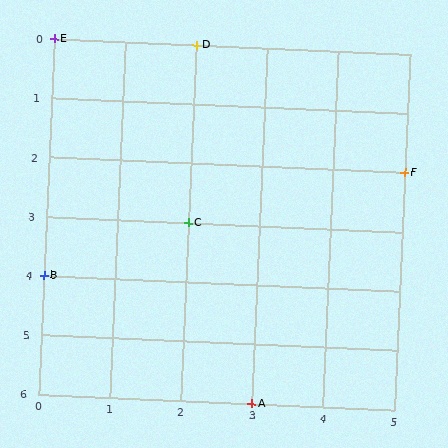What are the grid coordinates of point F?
Point F is at grid coordinates (5, 2).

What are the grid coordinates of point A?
Point A is at grid coordinates (3, 6).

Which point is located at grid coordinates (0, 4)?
Point B is at (0, 4).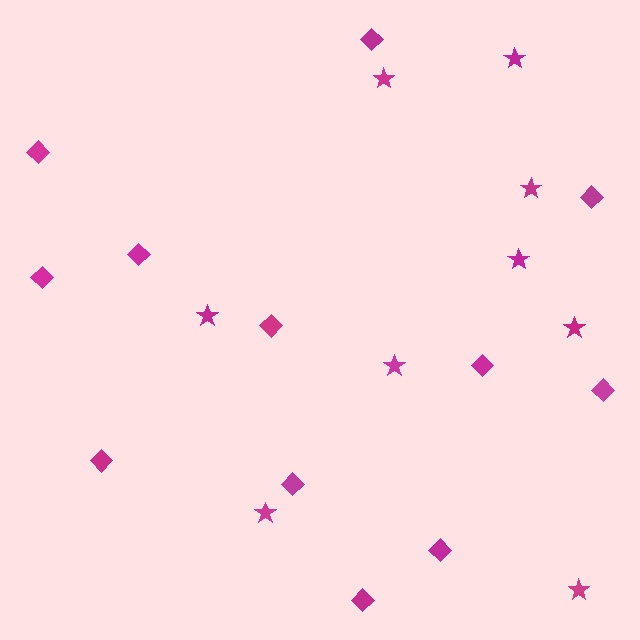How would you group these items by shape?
There are 2 groups: one group of stars (9) and one group of diamonds (12).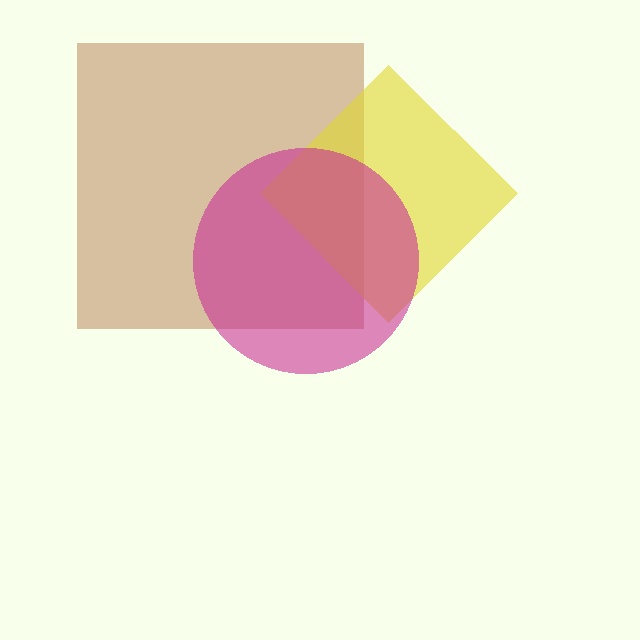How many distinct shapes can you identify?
There are 3 distinct shapes: a brown square, a yellow diamond, a magenta circle.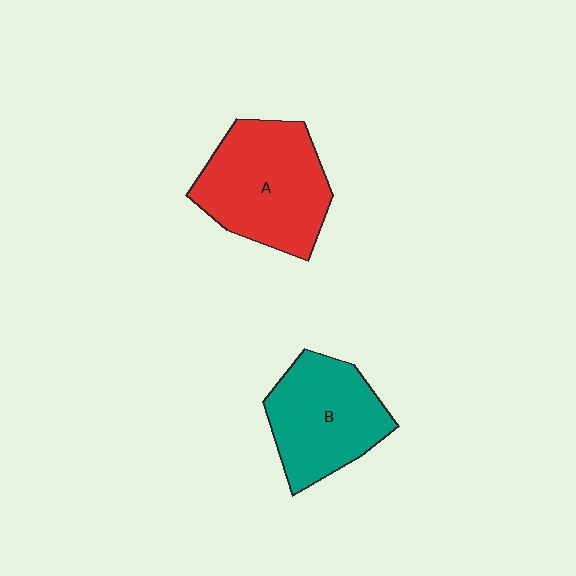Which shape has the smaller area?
Shape B (teal).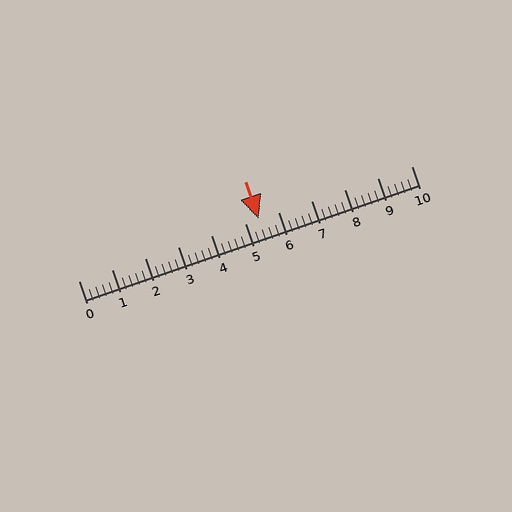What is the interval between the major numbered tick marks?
The major tick marks are spaced 1 units apart.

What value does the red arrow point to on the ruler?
The red arrow points to approximately 5.4.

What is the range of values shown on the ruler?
The ruler shows values from 0 to 10.